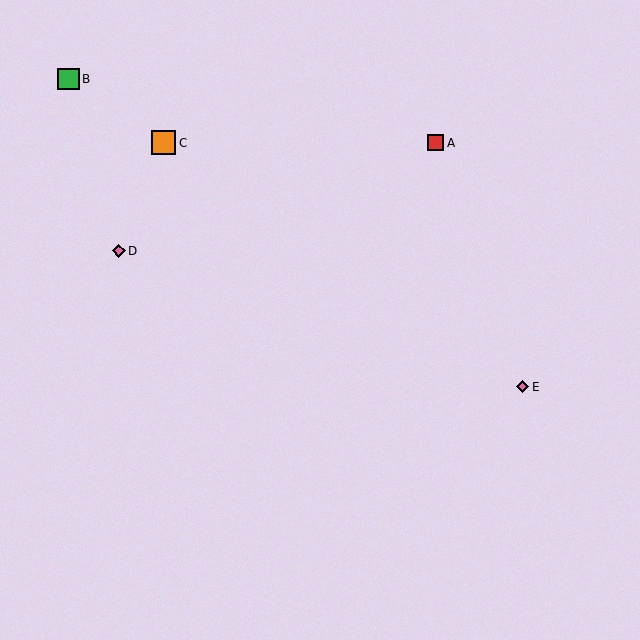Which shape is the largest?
The orange square (labeled C) is the largest.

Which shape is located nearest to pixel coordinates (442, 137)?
The red square (labeled A) at (436, 143) is nearest to that location.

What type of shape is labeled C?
Shape C is an orange square.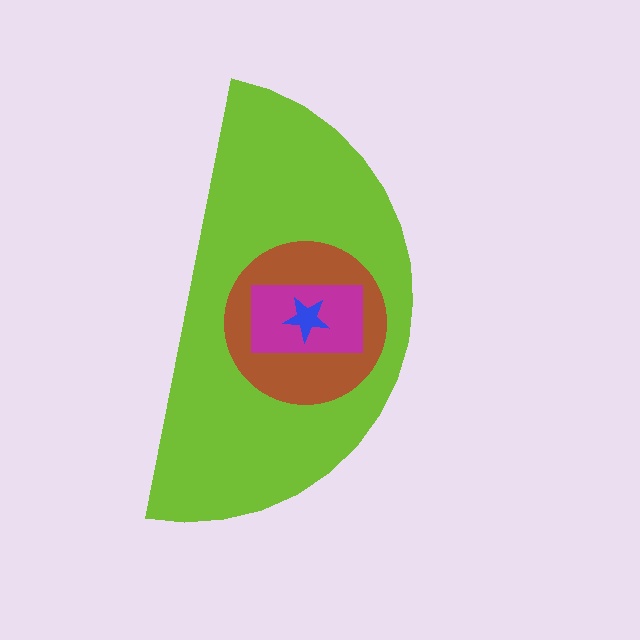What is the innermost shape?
The blue star.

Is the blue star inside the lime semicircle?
Yes.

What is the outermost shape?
The lime semicircle.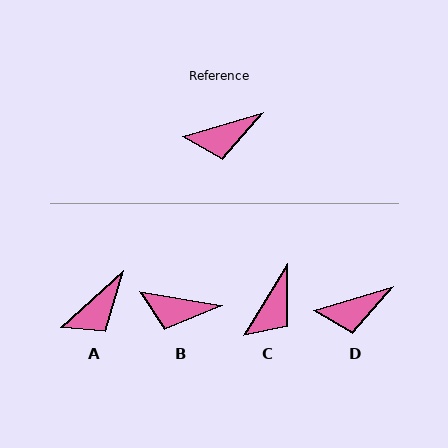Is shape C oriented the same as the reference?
No, it is off by about 42 degrees.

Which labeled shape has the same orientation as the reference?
D.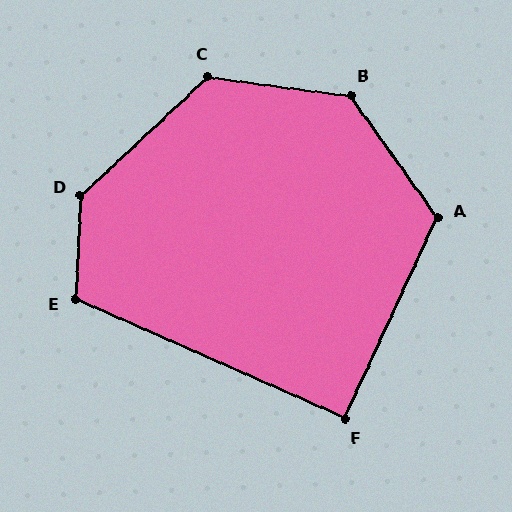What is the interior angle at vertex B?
Approximately 133 degrees (obtuse).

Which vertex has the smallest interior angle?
F, at approximately 91 degrees.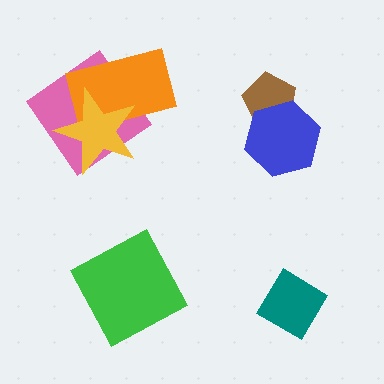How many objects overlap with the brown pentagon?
1 object overlaps with the brown pentagon.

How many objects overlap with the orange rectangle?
2 objects overlap with the orange rectangle.